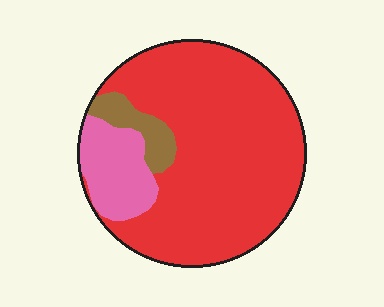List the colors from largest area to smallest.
From largest to smallest: red, pink, brown.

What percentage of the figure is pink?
Pink covers around 15% of the figure.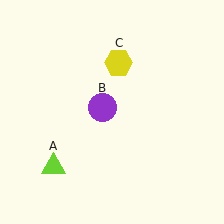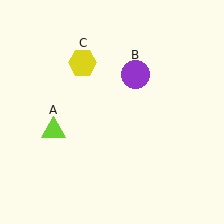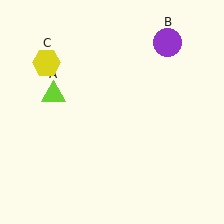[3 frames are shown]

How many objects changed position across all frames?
3 objects changed position: lime triangle (object A), purple circle (object B), yellow hexagon (object C).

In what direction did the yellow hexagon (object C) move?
The yellow hexagon (object C) moved left.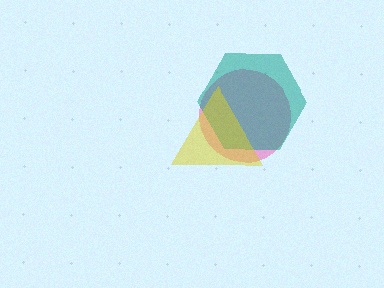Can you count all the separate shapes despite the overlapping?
Yes, there are 3 separate shapes.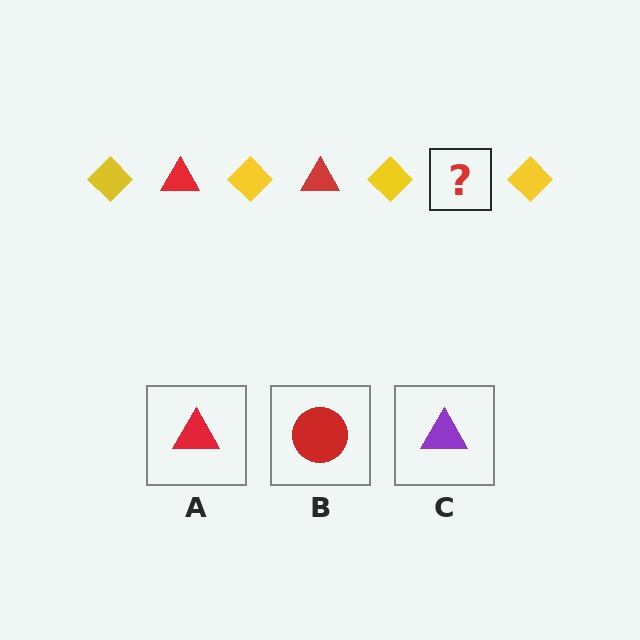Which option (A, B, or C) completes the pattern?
A.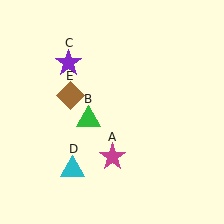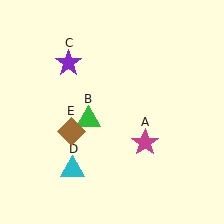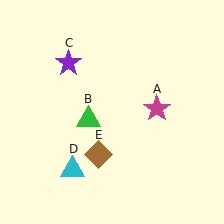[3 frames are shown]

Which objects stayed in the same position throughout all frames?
Green triangle (object B) and purple star (object C) and cyan triangle (object D) remained stationary.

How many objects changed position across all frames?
2 objects changed position: magenta star (object A), brown diamond (object E).